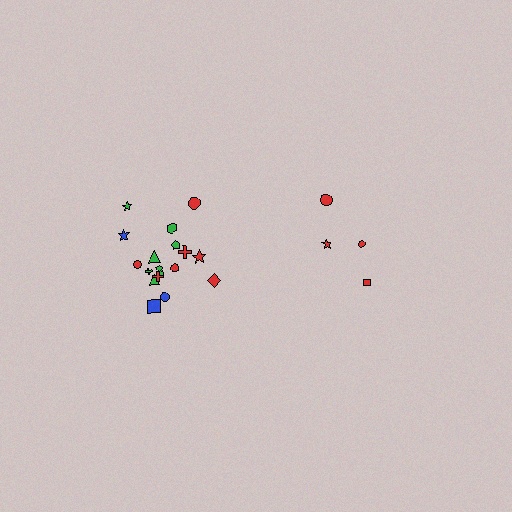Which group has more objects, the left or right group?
The left group.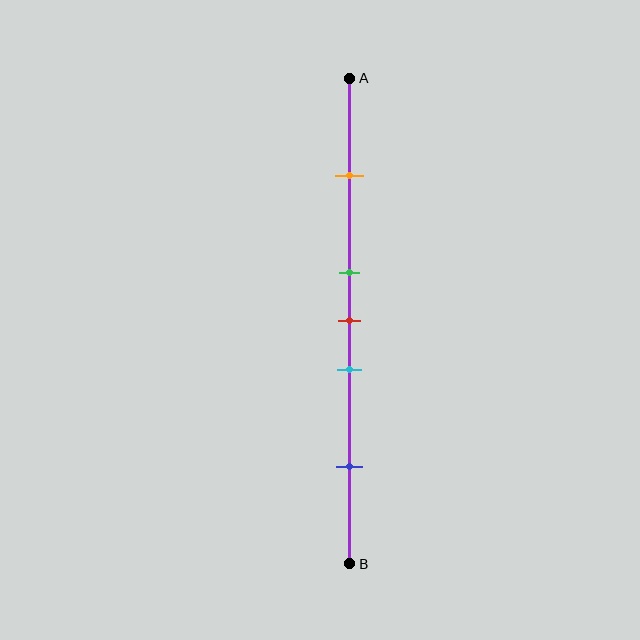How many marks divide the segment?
There are 5 marks dividing the segment.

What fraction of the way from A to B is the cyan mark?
The cyan mark is approximately 60% (0.6) of the way from A to B.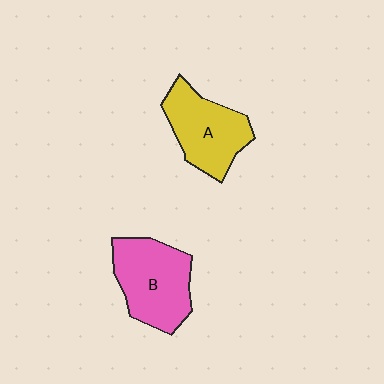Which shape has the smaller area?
Shape A (yellow).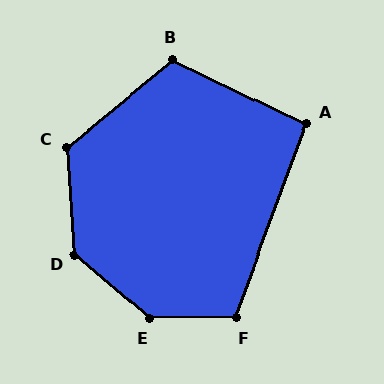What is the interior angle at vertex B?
Approximately 115 degrees (obtuse).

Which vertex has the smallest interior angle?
A, at approximately 96 degrees.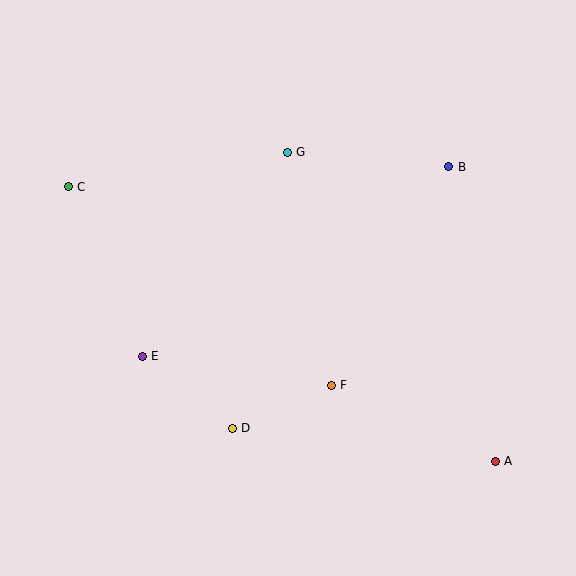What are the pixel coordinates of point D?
Point D is at (232, 429).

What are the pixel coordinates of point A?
Point A is at (495, 461).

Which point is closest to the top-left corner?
Point C is closest to the top-left corner.